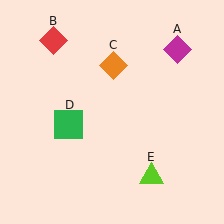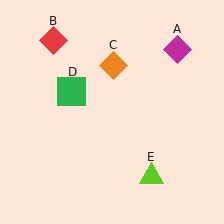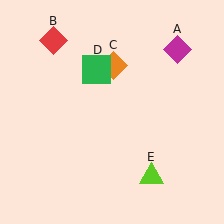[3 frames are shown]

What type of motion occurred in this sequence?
The green square (object D) rotated clockwise around the center of the scene.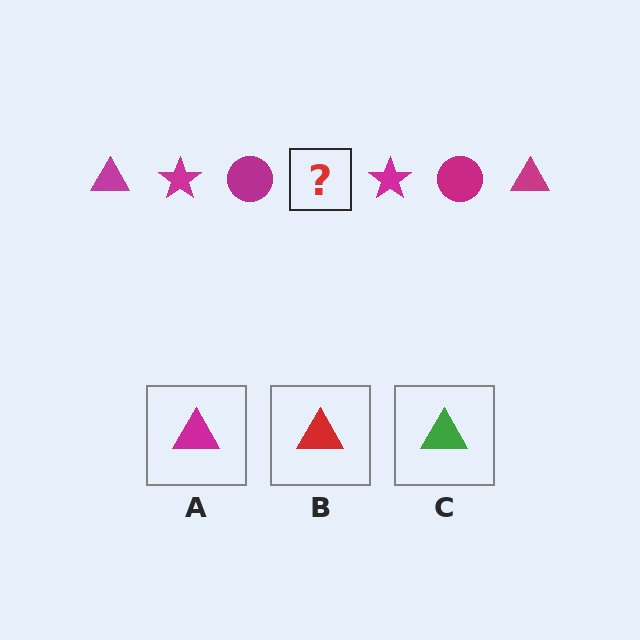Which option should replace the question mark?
Option A.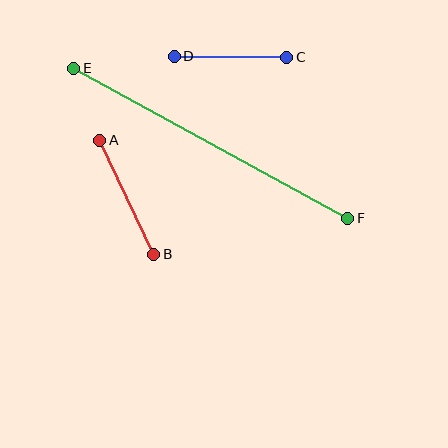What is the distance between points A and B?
The distance is approximately 126 pixels.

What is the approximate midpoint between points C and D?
The midpoint is at approximately (230, 57) pixels.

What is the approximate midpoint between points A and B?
The midpoint is at approximately (127, 197) pixels.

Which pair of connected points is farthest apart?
Points E and F are farthest apart.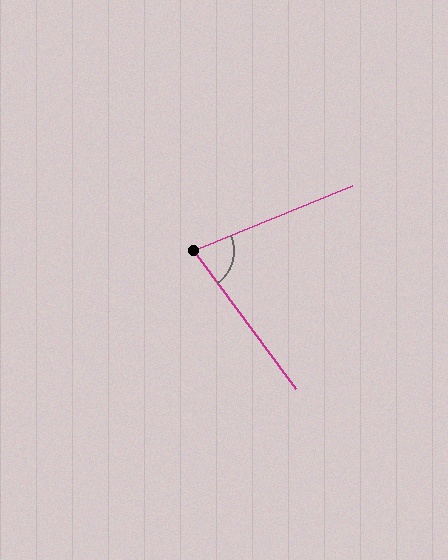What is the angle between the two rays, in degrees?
Approximately 76 degrees.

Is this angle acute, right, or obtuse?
It is acute.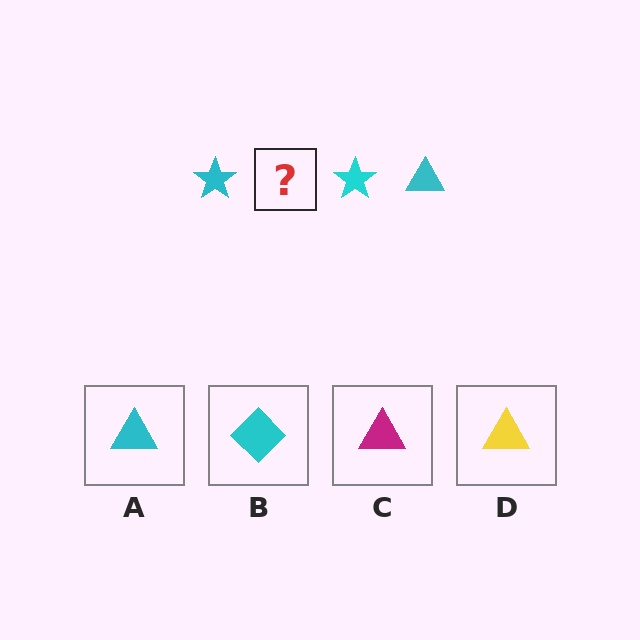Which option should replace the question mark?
Option A.